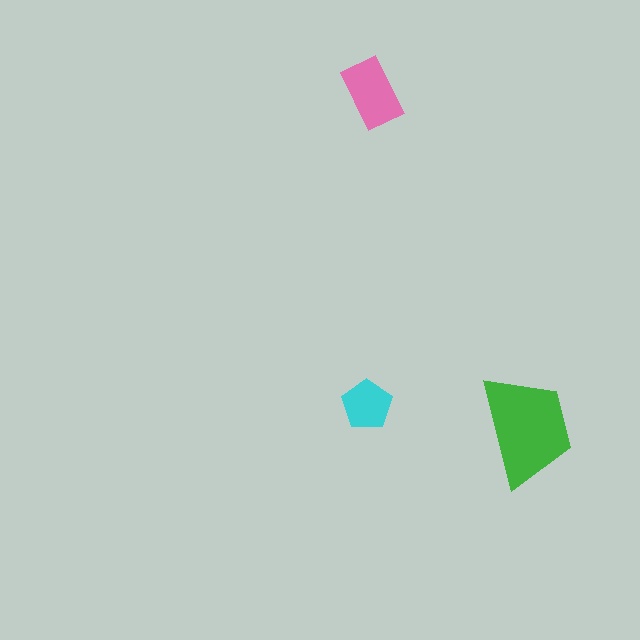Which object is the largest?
The green trapezoid.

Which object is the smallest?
The cyan pentagon.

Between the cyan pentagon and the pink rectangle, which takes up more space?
The pink rectangle.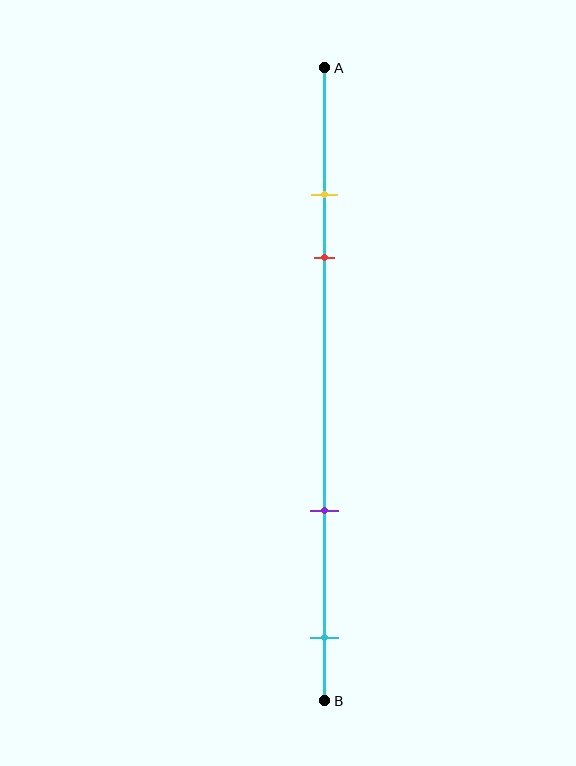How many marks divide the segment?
There are 4 marks dividing the segment.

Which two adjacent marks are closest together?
The yellow and red marks are the closest adjacent pair.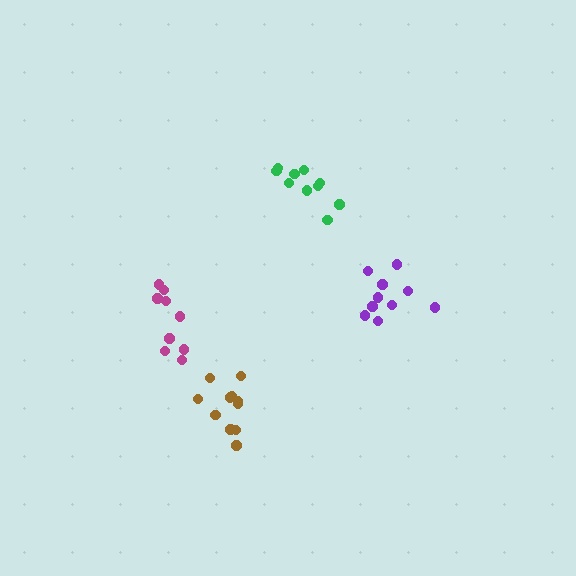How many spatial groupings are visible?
There are 4 spatial groupings.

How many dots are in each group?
Group 1: 10 dots, Group 2: 11 dots, Group 3: 10 dots, Group 4: 9 dots (40 total).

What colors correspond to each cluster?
The clusters are colored: purple, brown, green, magenta.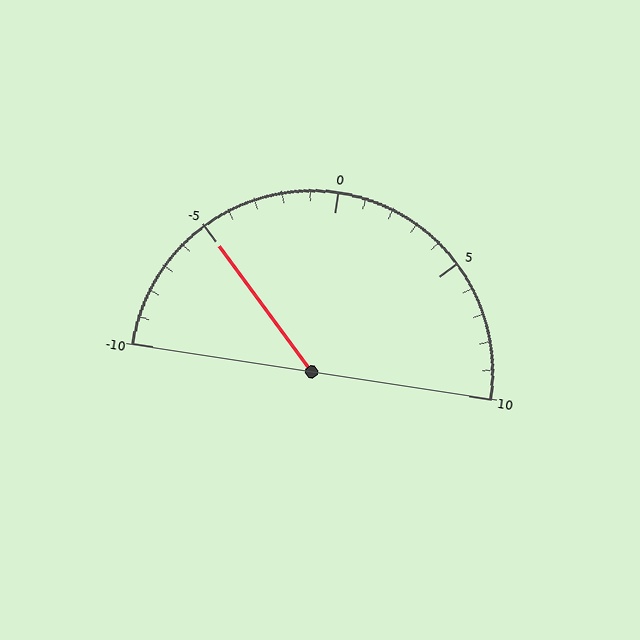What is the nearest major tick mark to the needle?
The nearest major tick mark is -5.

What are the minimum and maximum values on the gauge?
The gauge ranges from -10 to 10.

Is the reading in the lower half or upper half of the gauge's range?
The reading is in the lower half of the range (-10 to 10).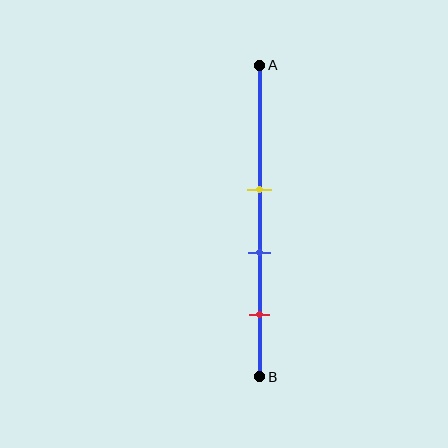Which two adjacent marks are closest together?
The yellow and blue marks are the closest adjacent pair.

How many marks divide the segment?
There are 3 marks dividing the segment.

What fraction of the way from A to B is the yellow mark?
The yellow mark is approximately 40% (0.4) of the way from A to B.